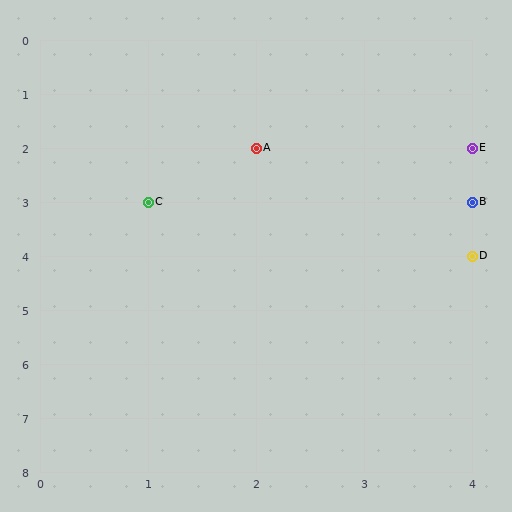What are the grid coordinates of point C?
Point C is at grid coordinates (1, 3).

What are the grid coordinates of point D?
Point D is at grid coordinates (4, 4).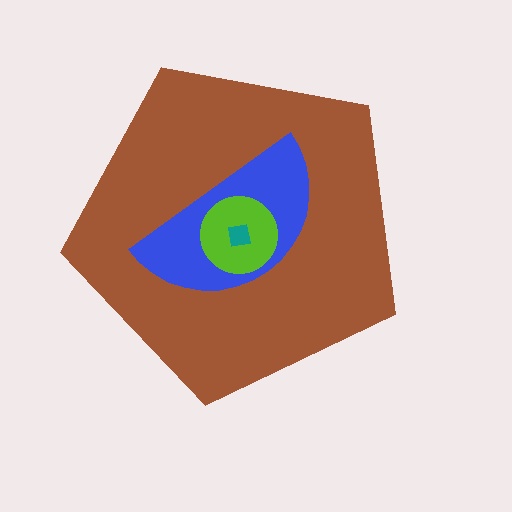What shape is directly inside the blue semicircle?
The lime circle.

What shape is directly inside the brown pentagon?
The blue semicircle.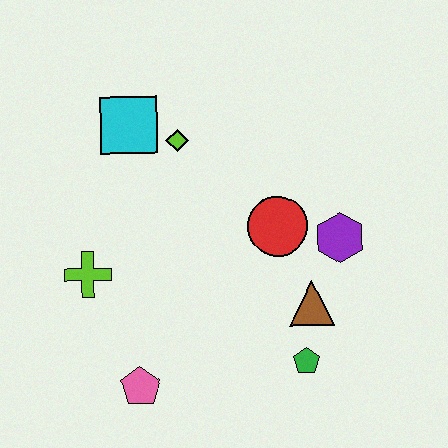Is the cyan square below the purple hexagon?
No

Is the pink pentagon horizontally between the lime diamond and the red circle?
No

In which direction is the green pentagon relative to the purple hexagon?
The green pentagon is below the purple hexagon.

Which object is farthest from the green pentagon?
The cyan square is farthest from the green pentagon.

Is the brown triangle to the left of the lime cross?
No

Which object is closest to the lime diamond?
The cyan square is closest to the lime diamond.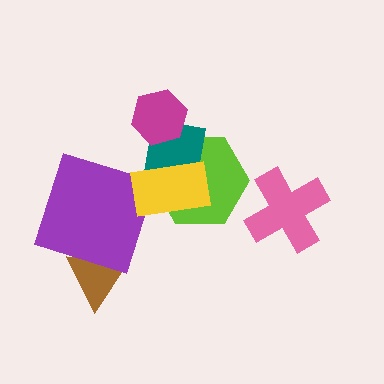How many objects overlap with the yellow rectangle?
2 objects overlap with the yellow rectangle.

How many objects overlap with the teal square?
3 objects overlap with the teal square.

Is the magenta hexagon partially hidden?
No, no other shape covers it.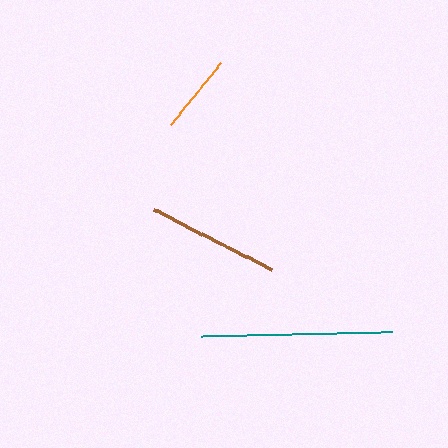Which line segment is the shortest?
The orange line is the shortest at approximately 80 pixels.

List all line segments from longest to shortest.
From longest to shortest: teal, brown, orange.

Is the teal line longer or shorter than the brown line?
The teal line is longer than the brown line.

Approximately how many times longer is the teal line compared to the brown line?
The teal line is approximately 1.4 times the length of the brown line.